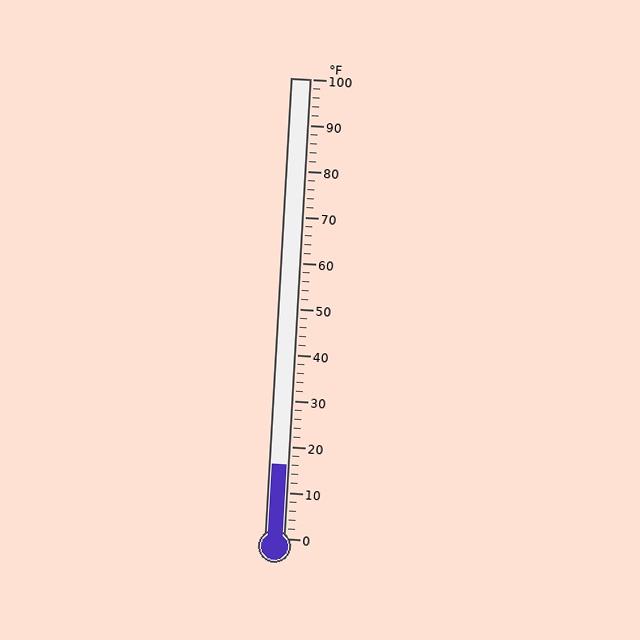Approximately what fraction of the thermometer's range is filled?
The thermometer is filled to approximately 15% of its range.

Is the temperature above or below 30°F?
The temperature is below 30°F.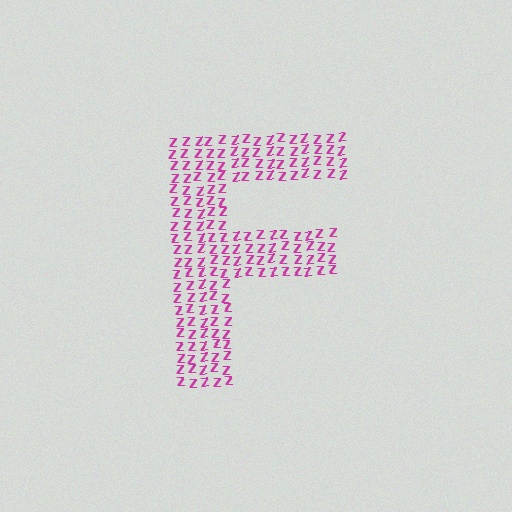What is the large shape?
The large shape is the letter F.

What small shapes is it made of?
It is made of small letter Z's.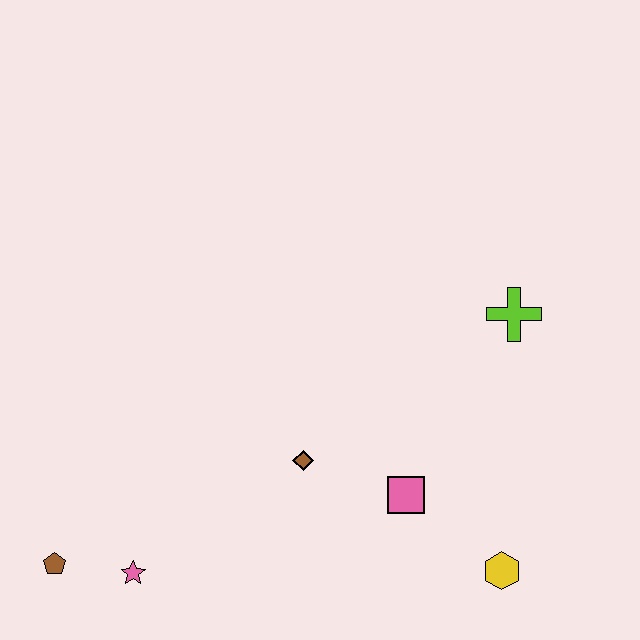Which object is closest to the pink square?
The brown diamond is closest to the pink square.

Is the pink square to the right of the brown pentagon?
Yes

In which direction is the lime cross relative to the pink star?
The lime cross is to the right of the pink star.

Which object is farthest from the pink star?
The lime cross is farthest from the pink star.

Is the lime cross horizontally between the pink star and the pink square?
No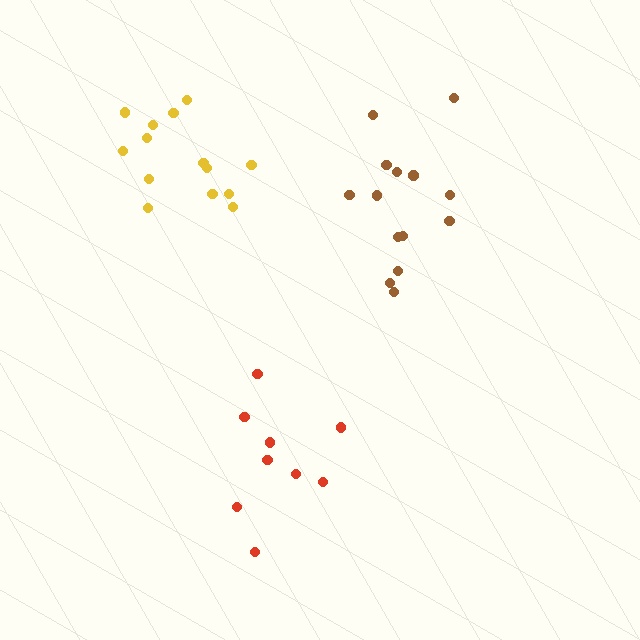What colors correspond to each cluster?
The clusters are colored: brown, red, yellow.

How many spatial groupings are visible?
There are 3 spatial groupings.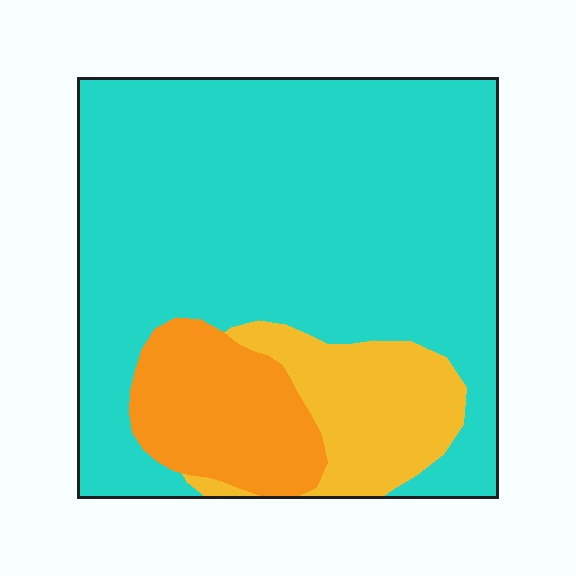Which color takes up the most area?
Cyan, at roughly 70%.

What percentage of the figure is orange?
Orange takes up about one eighth (1/8) of the figure.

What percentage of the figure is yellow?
Yellow takes up less than a sixth of the figure.